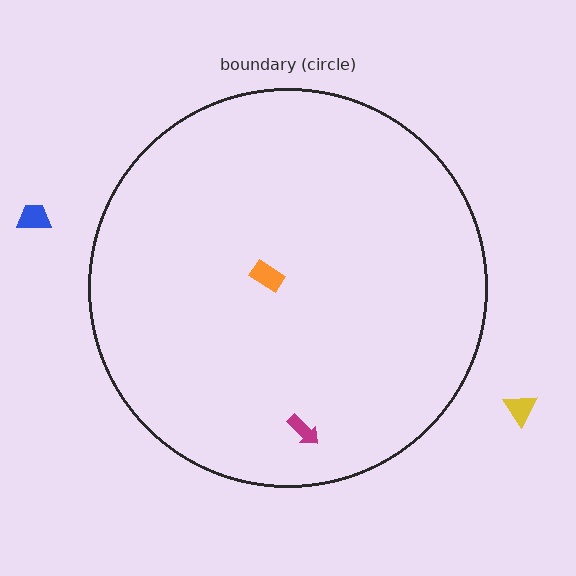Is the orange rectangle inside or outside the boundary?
Inside.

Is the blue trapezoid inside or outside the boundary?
Outside.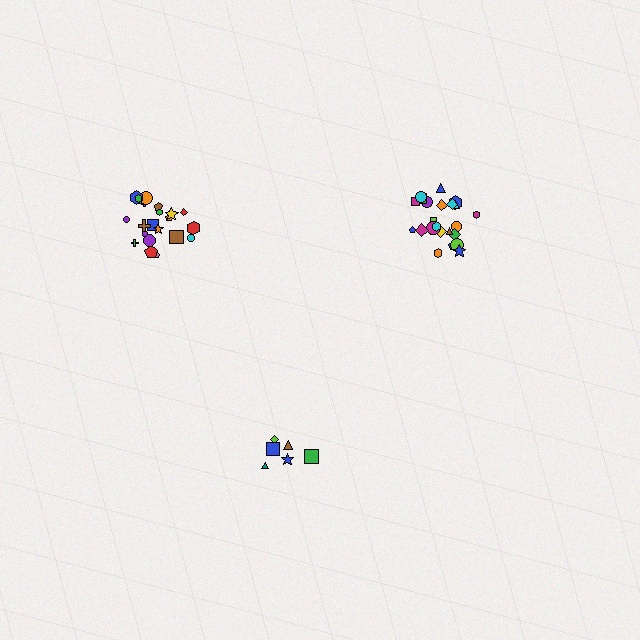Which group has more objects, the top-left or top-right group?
The top-right group.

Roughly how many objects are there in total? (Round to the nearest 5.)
Roughly 55 objects in total.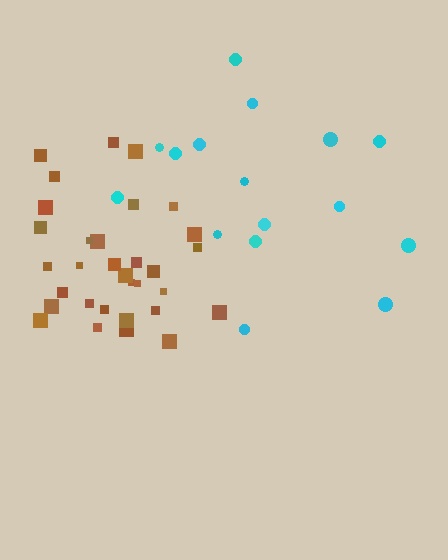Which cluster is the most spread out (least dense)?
Cyan.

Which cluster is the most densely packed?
Brown.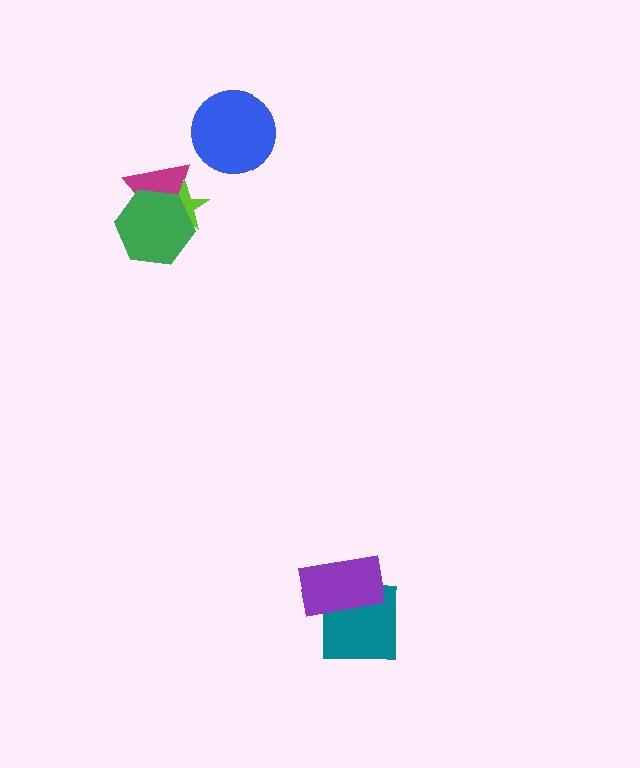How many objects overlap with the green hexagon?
2 objects overlap with the green hexagon.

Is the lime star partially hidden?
Yes, it is partially covered by another shape.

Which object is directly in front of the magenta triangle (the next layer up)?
The lime star is directly in front of the magenta triangle.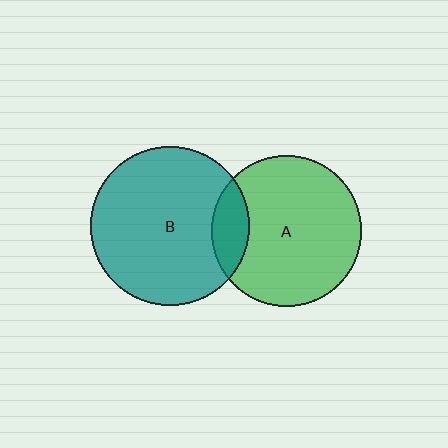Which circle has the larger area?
Circle B (teal).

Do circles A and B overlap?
Yes.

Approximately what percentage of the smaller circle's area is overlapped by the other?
Approximately 15%.